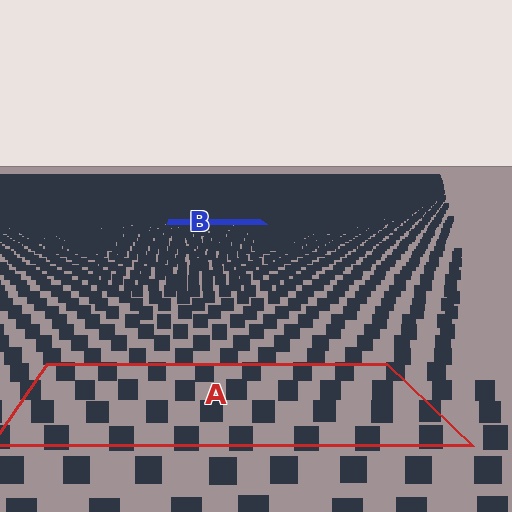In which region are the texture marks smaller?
The texture marks are smaller in region B, because it is farther away.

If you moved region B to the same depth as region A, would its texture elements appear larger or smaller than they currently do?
They would appear larger. At a closer depth, the same texture elements are projected at a bigger on-screen size.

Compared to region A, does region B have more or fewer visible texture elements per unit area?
Region B has more texture elements per unit area — they are packed more densely because it is farther away.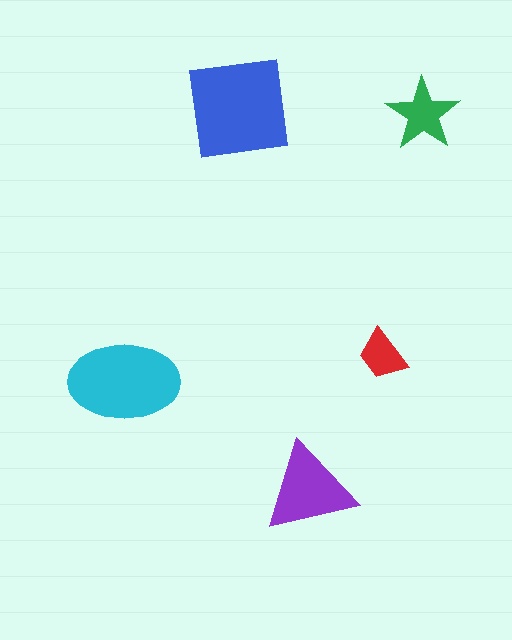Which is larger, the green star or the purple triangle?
The purple triangle.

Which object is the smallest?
The red trapezoid.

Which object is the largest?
The blue square.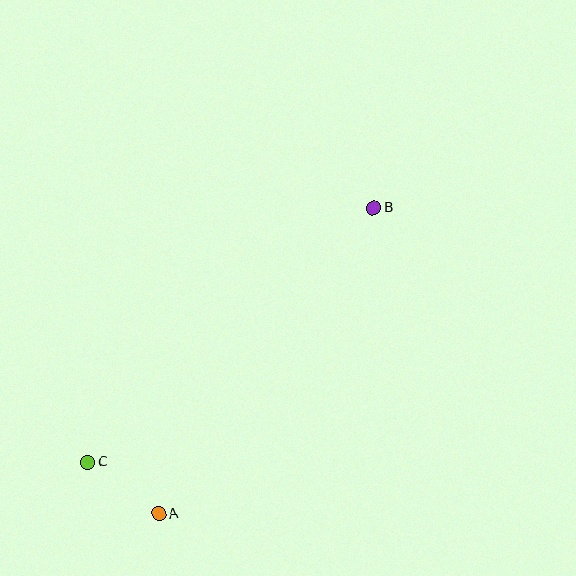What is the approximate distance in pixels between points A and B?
The distance between A and B is approximately 373 pixels.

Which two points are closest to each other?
Points A and C are closest to each other.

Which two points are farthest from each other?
Points B and C are farthest from each other.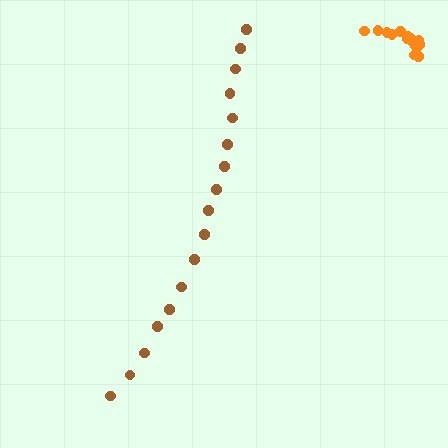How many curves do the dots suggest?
There are 2 distinct paths.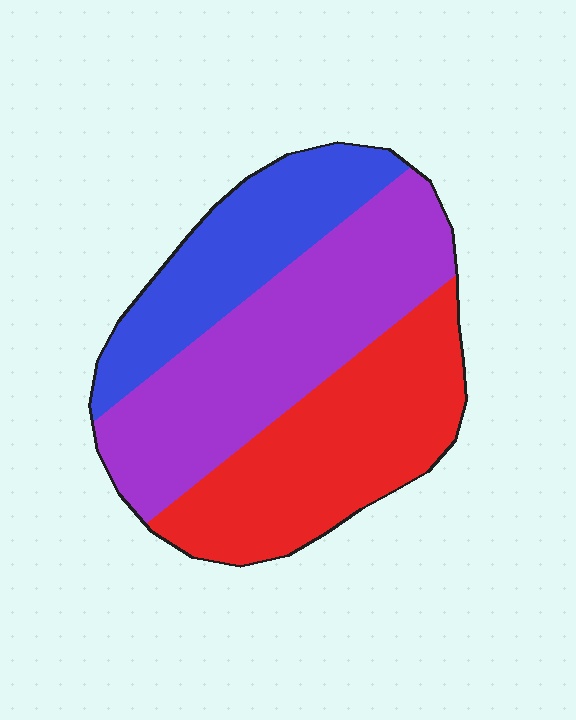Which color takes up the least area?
Blue, at roughly 25%.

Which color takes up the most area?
Purple, at roughly 40%.